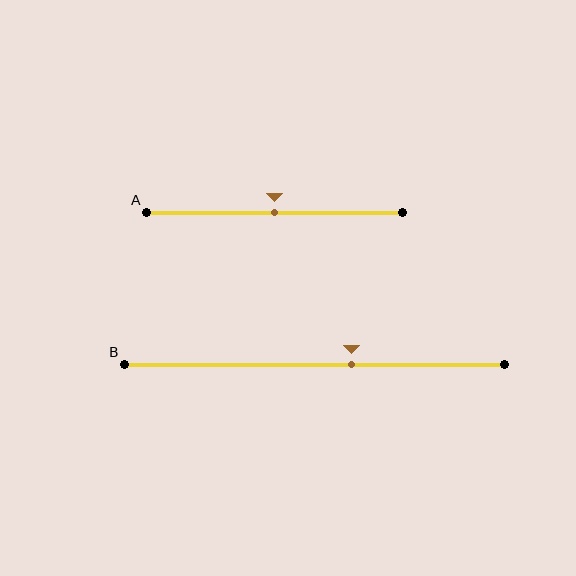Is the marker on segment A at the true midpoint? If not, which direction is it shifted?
Yes, the marker on segment A is at the true midpoint.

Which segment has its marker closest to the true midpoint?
Segment A has its marker closest to the true midpoint.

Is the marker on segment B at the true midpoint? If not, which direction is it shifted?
No, the marker on segment B is shifted to the right by about 10% of the segment length.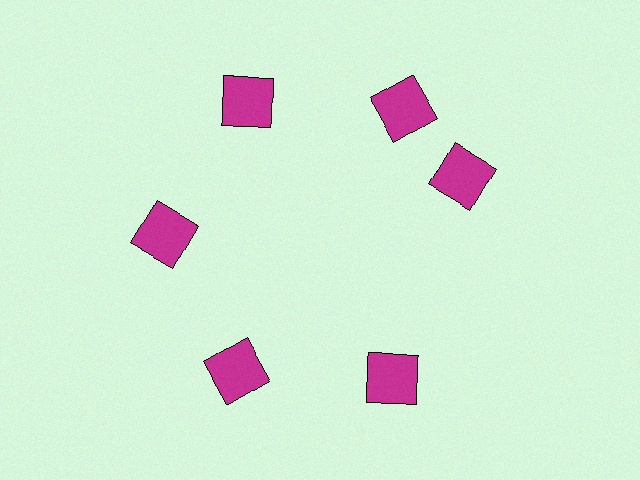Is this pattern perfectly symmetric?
No. The 6 magenta squares are arranged in a ring, but one element near the 3 o'clock position is rotated out of alignment along the ring, breaking the 6-fold rotational symmetry.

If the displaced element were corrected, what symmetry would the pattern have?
It would have 6-fold rotational symmetry — the pattern would map onto itself every 60 degrees.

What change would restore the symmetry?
The symmetry would be restored by rotating it back into even spacing with its neighbors so that all 6 squares sit at equal angles and equal distance from the center.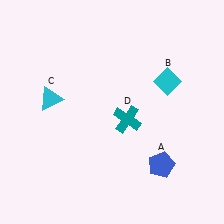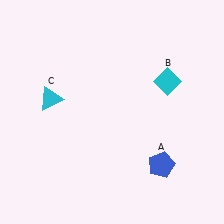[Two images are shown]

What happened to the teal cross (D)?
The teal cross (D) was removed in Image 2. It was in the bottom-right area of Image 1.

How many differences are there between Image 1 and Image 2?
There is 1 difference between the two images.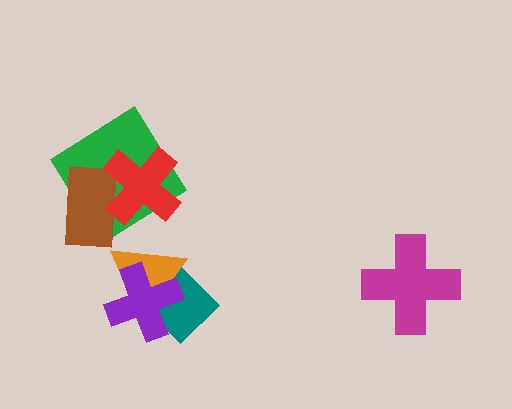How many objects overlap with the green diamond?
2 objects overlap with the green diamond.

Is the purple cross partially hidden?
No, no other shape covers it.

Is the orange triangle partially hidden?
Yes, it is partially covered by another shape.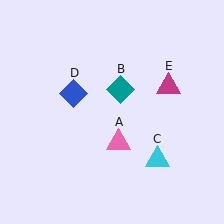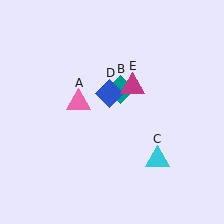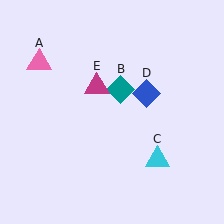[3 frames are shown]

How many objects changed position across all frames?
3 objects changed position: pink triangle (object A), blue diamond (object D), magenta triangle (object E).